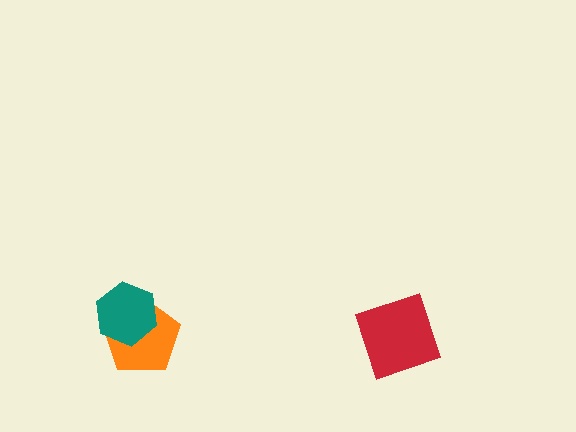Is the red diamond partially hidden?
No, no other shape covers it.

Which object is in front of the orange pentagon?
The teal hexagon is in front of the orange pentagon.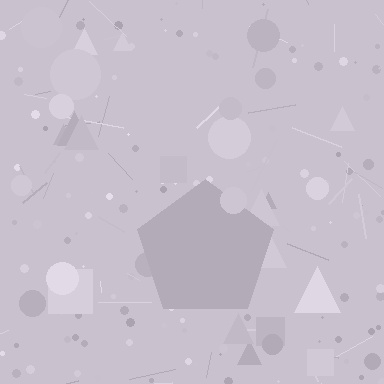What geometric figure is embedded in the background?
A pentagon is embedded in the background.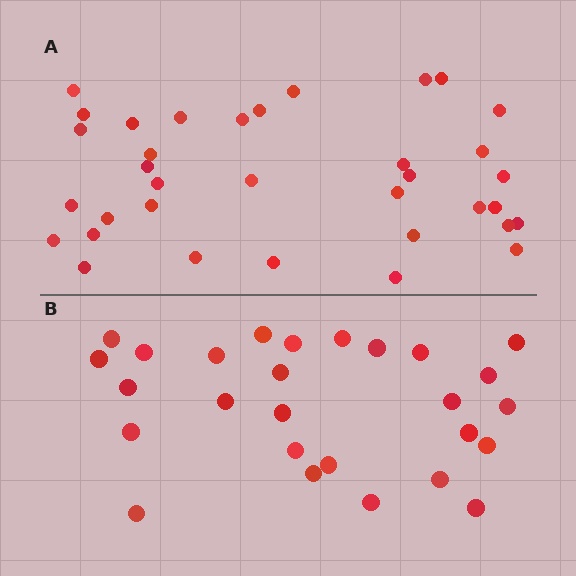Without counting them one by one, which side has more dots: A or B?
Region A (the top region) has more dots.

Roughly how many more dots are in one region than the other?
Region A has roughly 8 or so more dots than region B.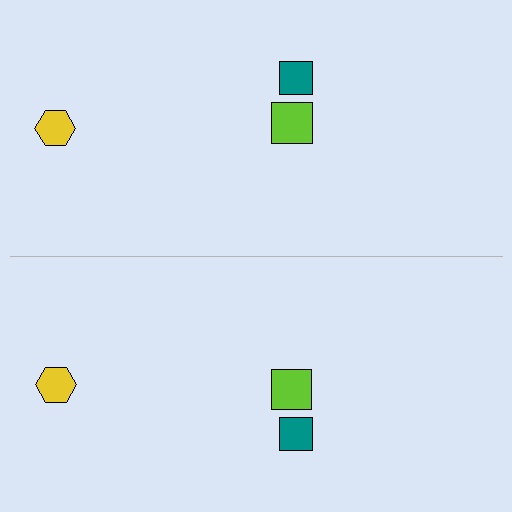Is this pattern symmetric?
Yes, this pattern has bilateral (reflection) symmetry.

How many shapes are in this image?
There are 6 shapes in this image.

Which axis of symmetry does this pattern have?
The pattern has a horizontal axis of symmetry running through the center of the image.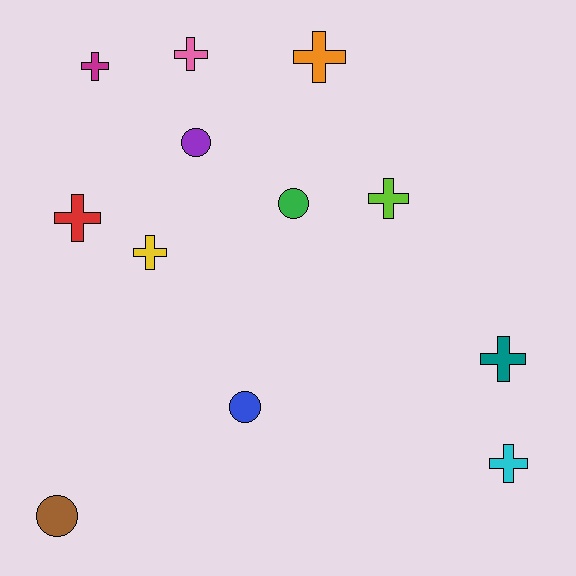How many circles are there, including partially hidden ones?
There are 4 circles.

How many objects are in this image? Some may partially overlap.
There are 12 objects.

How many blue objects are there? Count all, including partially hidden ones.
There is 1 blue object.